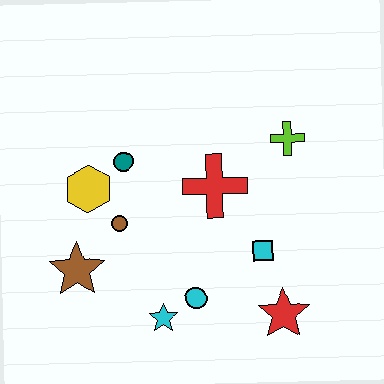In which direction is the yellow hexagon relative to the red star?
The yellow hexagon is to the left of the red star.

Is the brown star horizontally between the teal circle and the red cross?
No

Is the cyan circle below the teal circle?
Yes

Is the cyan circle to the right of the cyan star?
Yes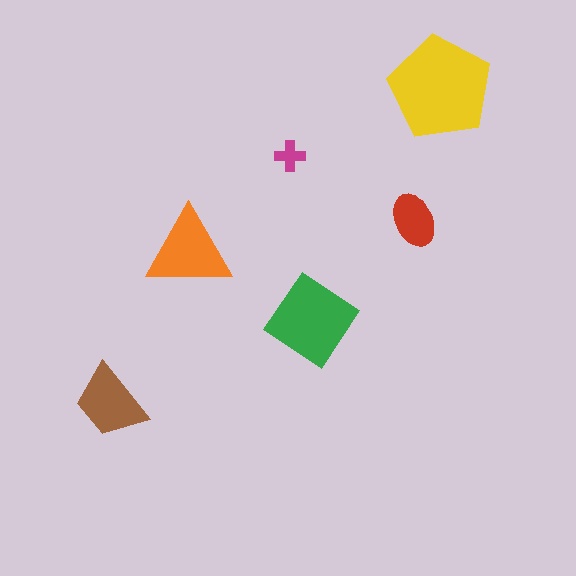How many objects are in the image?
There are 6 objects in the image.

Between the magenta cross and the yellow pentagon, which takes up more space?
The yellow pentagon.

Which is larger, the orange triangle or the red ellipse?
The orange triangle.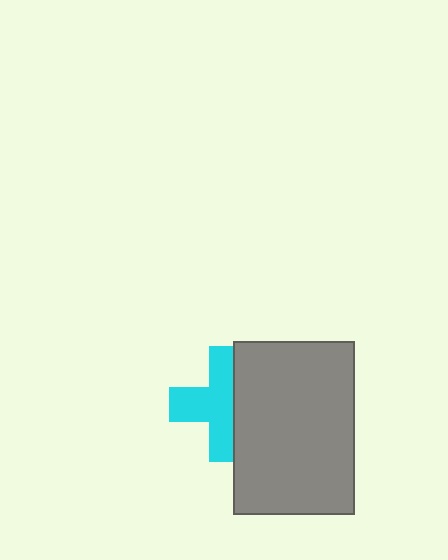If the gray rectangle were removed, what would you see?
You would see the complete cyan cross.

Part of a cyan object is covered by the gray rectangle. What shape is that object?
It is a cross.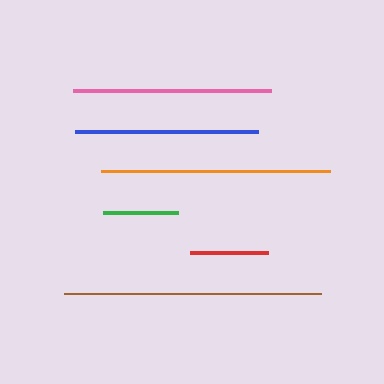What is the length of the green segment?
The green segment is approximately 74 pixels long.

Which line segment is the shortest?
The green line is the shortest at approximately 74 pixels.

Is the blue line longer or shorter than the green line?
The blue line is longer than the green line.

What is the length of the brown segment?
The brown segment is approximately 257 pixels long.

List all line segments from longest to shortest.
From longest to shortest: brown, orange, pink, blue, red, green.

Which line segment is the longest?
The brown line is the longest at approximately 257 pixels.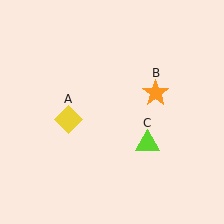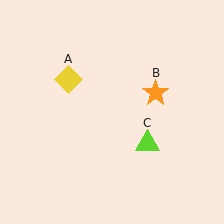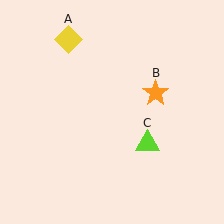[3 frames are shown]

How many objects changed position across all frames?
1 object changed position: yellow diamond (object A).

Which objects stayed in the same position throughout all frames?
Orange star (object B) and lime triangle (object C) remained stationary.